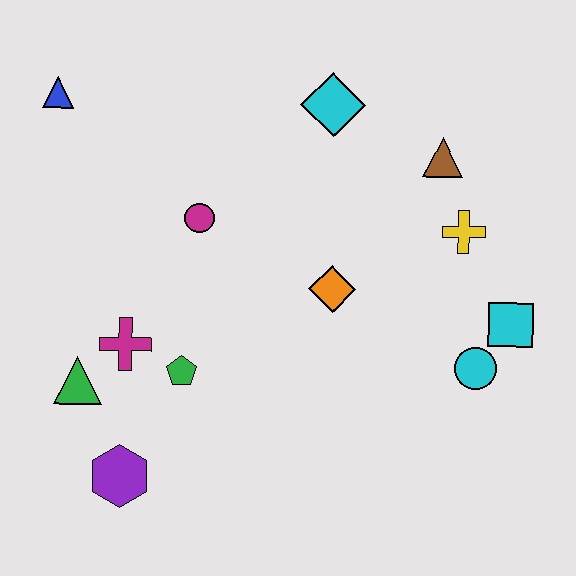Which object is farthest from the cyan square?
The blue triangle is farthest from the cyan square.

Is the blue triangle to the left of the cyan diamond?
Yes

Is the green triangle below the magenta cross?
Yes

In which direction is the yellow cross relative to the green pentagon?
The yellow cross is to the right of the green pentagon.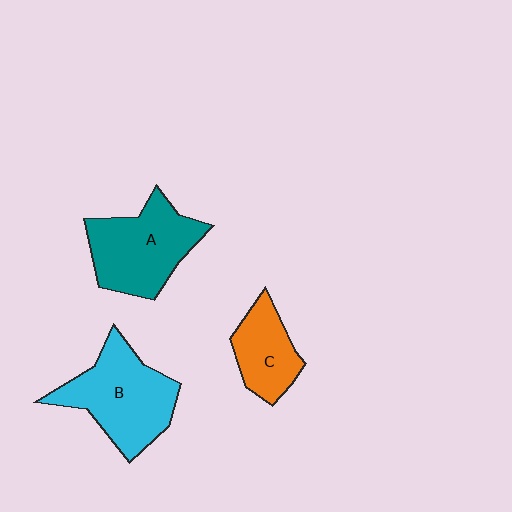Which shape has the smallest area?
Shape C (orange).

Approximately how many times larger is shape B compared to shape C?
Approximately 1.7 times.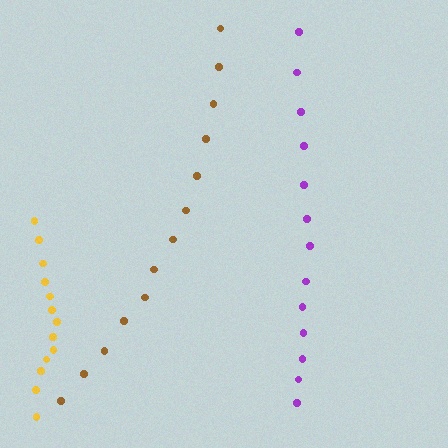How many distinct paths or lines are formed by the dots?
There are 3 distinct paths.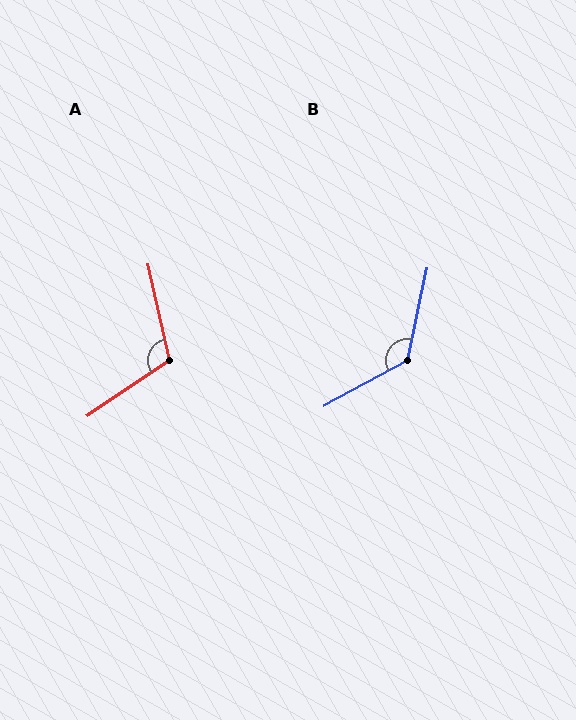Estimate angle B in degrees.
Approximately 130 degrees.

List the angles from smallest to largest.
A (111°), B (130°).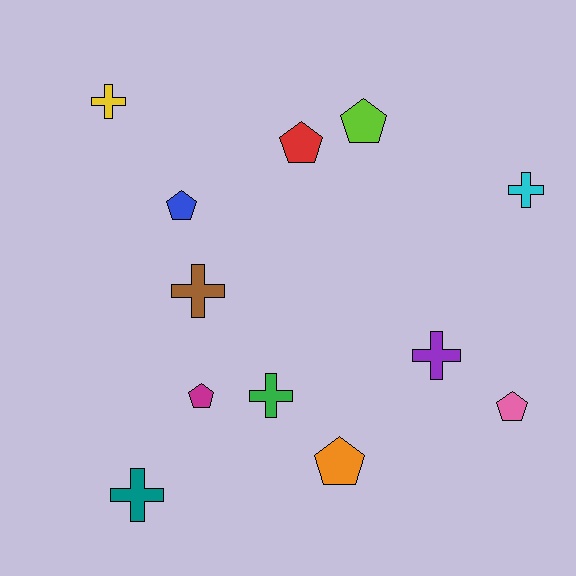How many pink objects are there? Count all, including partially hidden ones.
There is 1 pink object.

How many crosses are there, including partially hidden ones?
There are 6 crosses.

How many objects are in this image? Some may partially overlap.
There are 12 objects.